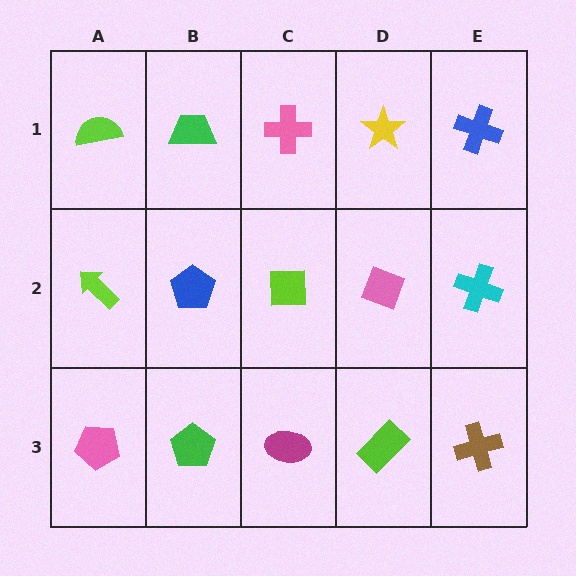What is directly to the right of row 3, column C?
A lime rectangle.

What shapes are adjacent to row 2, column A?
A lime semicircle (row 1, column A), a pink pentagon (row 3, column A), a blue pentagon (row 2, column B).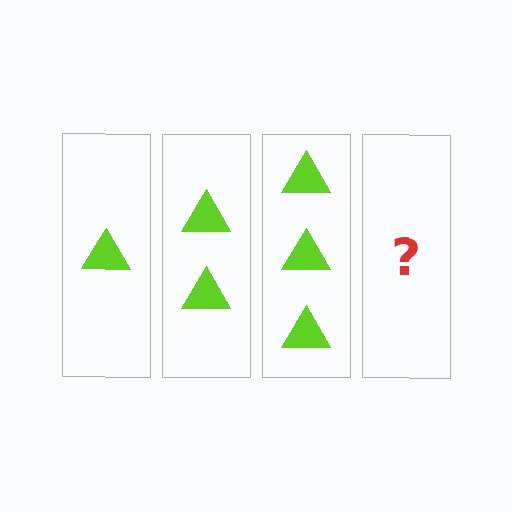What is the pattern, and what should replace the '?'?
The pattern is that each step adds one more triangle. The '?' should be 4 triangles.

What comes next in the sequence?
The next element should be 4 triangles.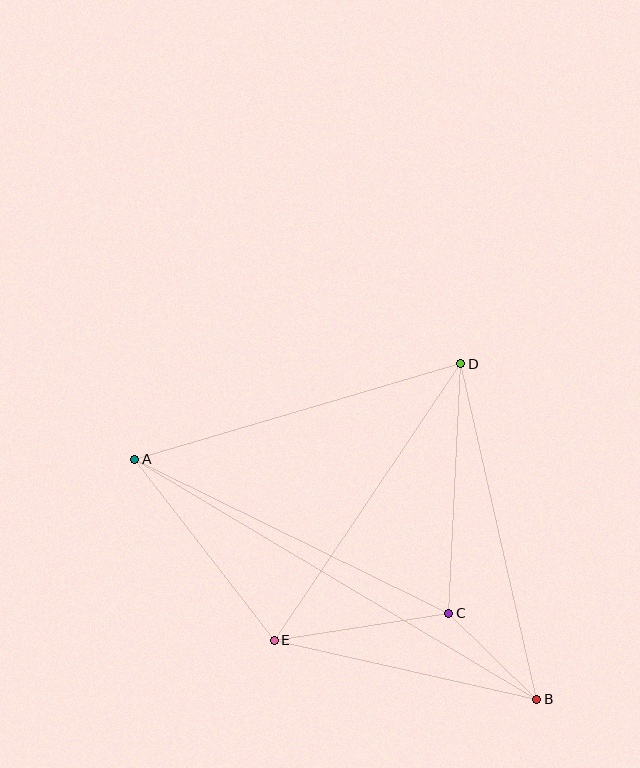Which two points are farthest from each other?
Points A and B are farthest from each other.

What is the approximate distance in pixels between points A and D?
The distance between A and D is approximately 340 pixels.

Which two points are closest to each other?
Points B and C are closest to each other.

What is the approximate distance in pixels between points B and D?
The distance between B and D is approximately 344 pixels.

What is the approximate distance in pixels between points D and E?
The distance between D and E is approximately 333 pixels.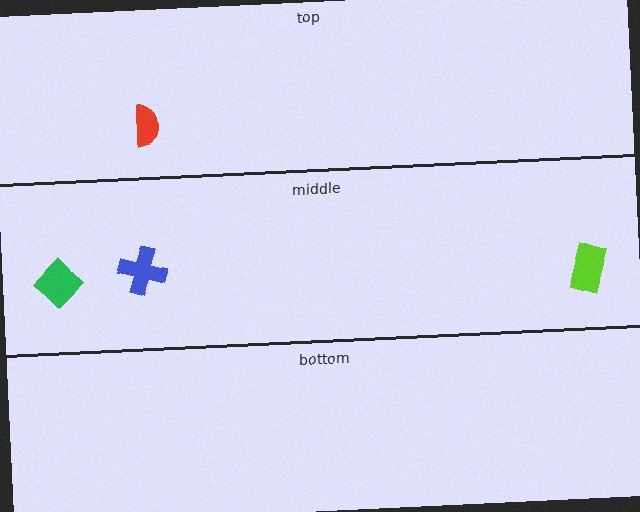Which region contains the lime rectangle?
The middle region.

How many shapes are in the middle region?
3.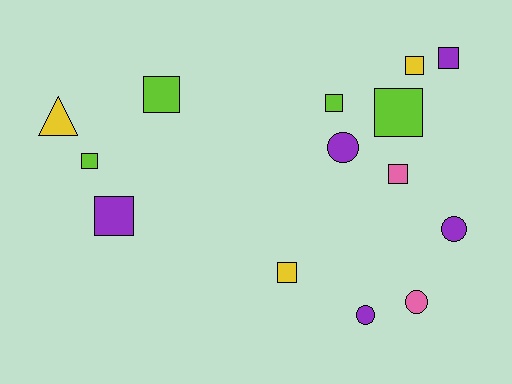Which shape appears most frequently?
Square, with 9 objects.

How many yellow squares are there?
There are 2 yellow squares.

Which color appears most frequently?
Purple, with 5 objects.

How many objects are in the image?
There are 14 objects.